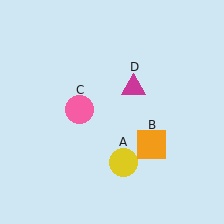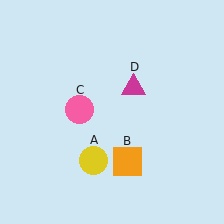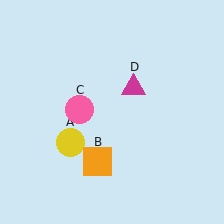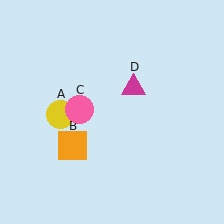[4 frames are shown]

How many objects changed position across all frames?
2 objects changed position: yellow circle (object A), orange square (object B).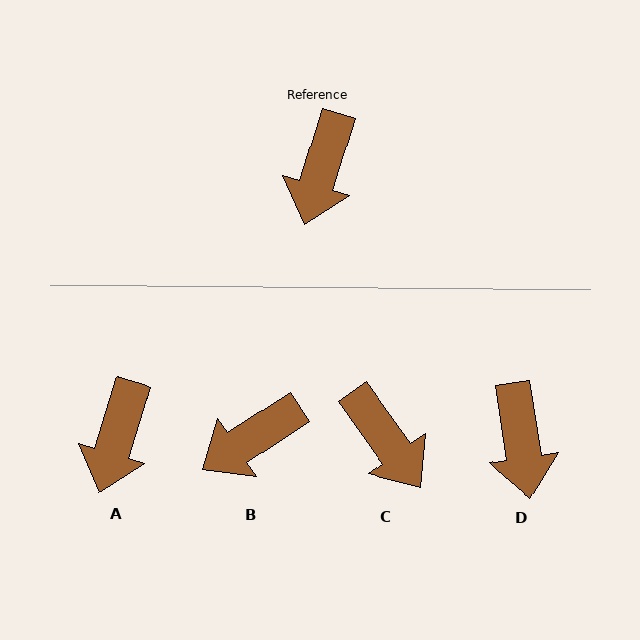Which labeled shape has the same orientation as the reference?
A.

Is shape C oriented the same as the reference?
No, it is off by about 52 degrees.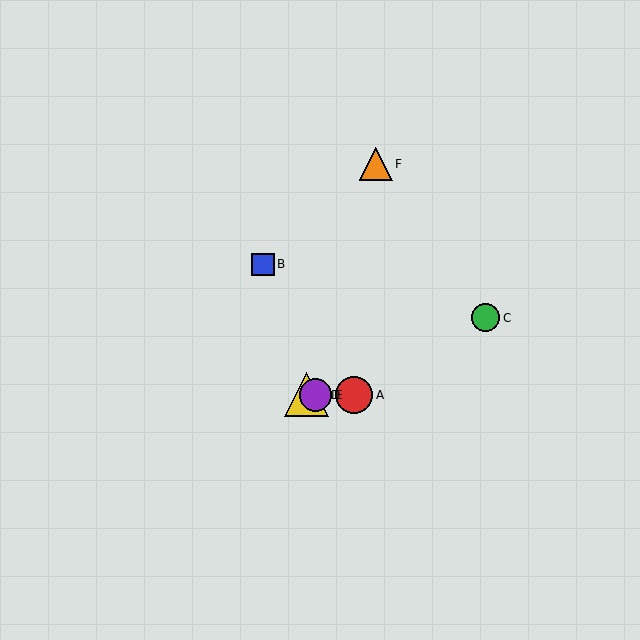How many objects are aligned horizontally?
3 objects (A, D, E) are aligned horizontally.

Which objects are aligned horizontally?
Objects A, D, E are aligned horizontally.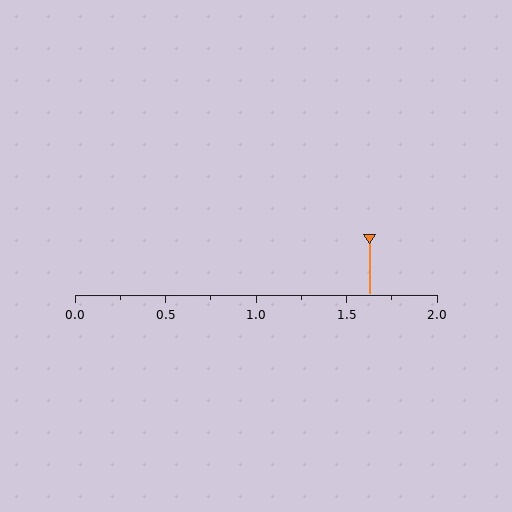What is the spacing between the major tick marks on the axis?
The major ticks are spaced 0.5 apart.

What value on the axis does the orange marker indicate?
The marker indicates approximately 1.62.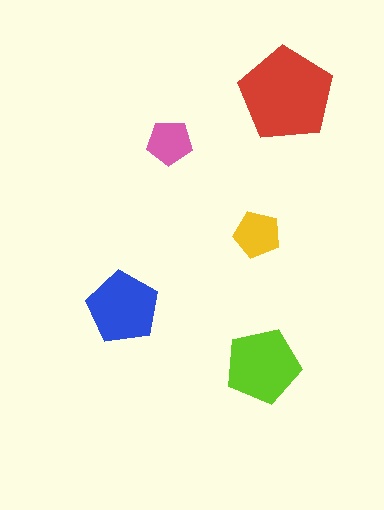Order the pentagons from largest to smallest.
the red one, the lime one, the blue one, the yellow one, the pink one.